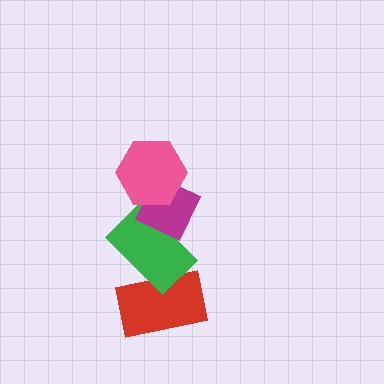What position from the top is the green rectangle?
The green rectangle is 3rd from the top.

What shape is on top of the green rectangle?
The magenta diamond is on top of the green rectangle.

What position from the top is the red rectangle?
The red rectangle is 4th from the top.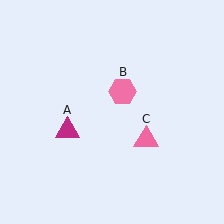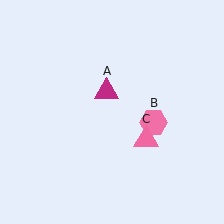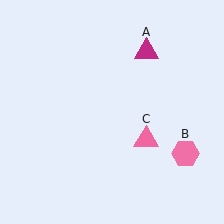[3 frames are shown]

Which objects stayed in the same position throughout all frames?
Pink triangle (object C) remained stationary.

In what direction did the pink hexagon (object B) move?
The pink hexagon (object B) moved down and to the right.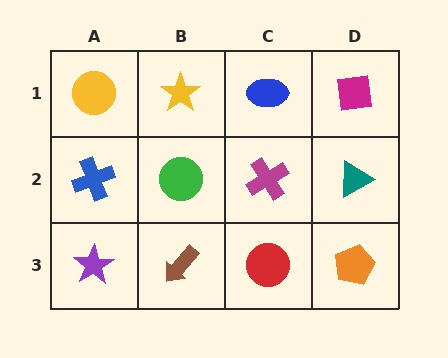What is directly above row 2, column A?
A yellow circle.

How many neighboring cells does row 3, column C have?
3.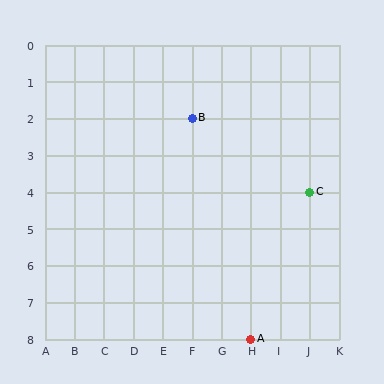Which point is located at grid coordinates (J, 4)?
Point C is at (J, 4).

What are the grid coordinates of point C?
Point C is at grid coordinates (J, 4).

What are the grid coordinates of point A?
Point A is at grid coordinates (H, 8).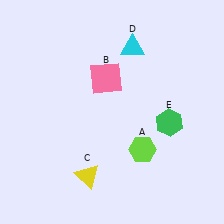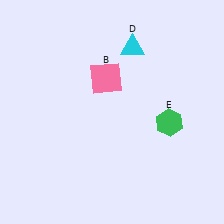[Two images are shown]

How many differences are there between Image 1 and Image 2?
There are 2 differences between the two images.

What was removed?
The yellow triangle (C), the lime hexagon (A) were removed in Image 2.